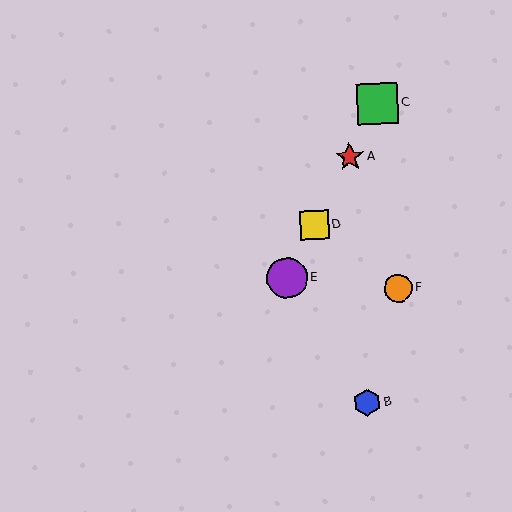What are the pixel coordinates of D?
Object D is at (314, 225).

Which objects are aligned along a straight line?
Objects A, C, D, E are aligned along a straight line.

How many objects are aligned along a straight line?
4 objects (A, C, D, E) are aligned along a straight line.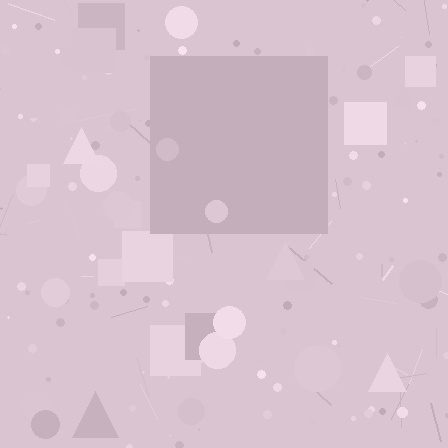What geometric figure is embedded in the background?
A square is embedded in the background.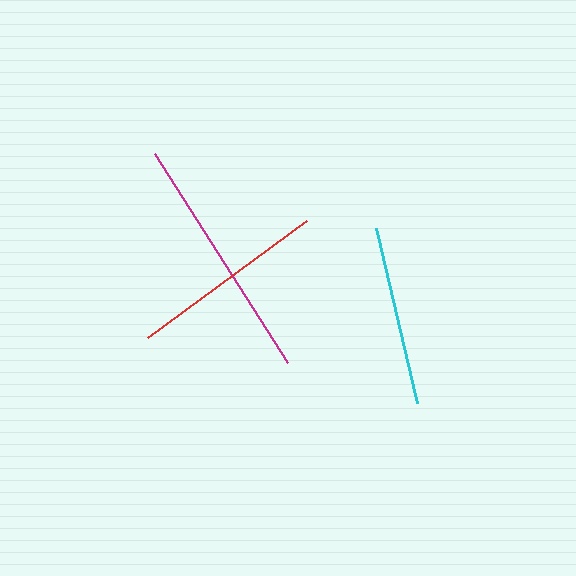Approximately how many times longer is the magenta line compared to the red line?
The magenta line is approximately 1.3 times the length of the red line.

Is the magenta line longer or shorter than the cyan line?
The magenta line is longer than the cyan line.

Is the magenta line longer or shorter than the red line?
The magenta line is longer than the red line.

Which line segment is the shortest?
The cyan line is the shortest at approximately 179 pixels.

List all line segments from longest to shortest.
From longest to shortest: magenta, red, cyan.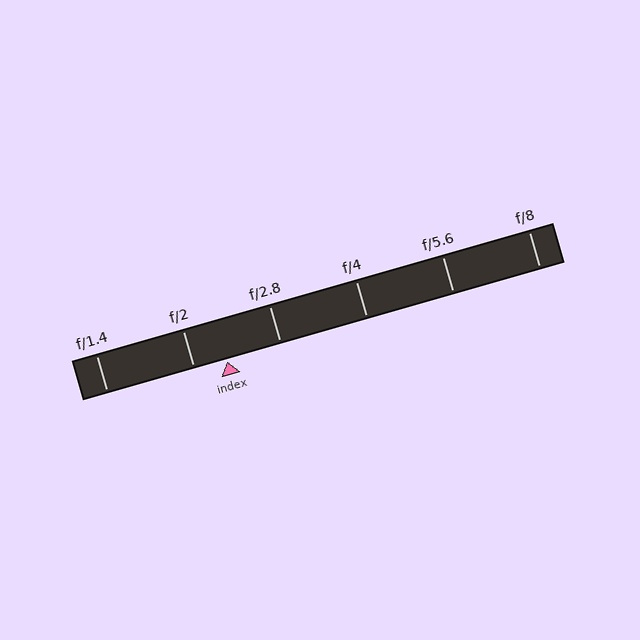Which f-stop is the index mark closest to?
The index mark is closest to f/2.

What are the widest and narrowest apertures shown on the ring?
The widest aperture shown is f/1.4 and the narrowest is f/8.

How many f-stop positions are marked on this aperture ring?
There are 6 f-stop positions marked.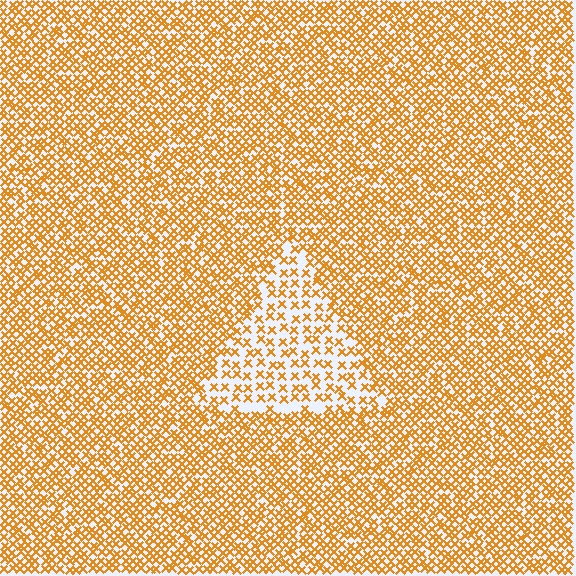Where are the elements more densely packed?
The elements are more densely packed outside the triangle boundary.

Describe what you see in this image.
The image contains small orange elements arranged at two different densities. A triangle-shaped region is visible where the elements are less densely packed than the surrounding area.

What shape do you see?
I see a triangle.